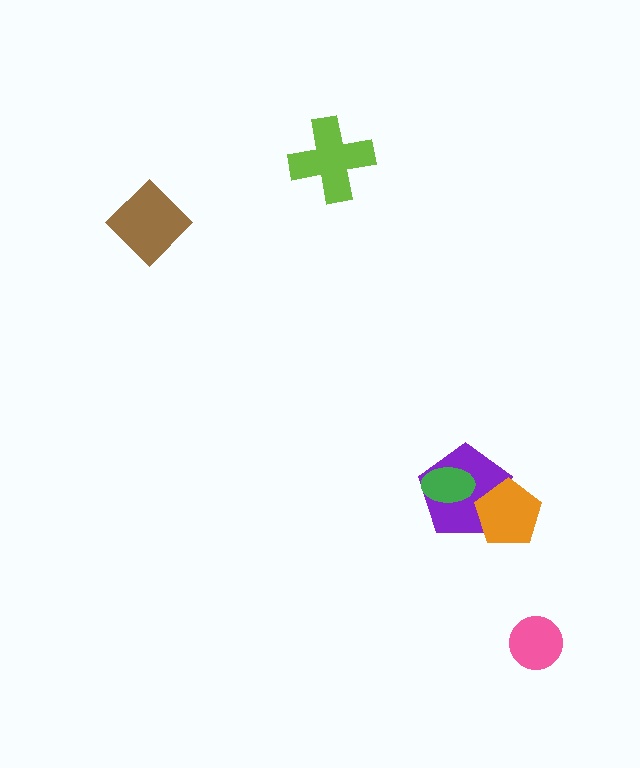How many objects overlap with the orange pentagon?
1 object overlaps with the orange pentagon.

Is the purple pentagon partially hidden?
Yes, it is partially covered by another shape.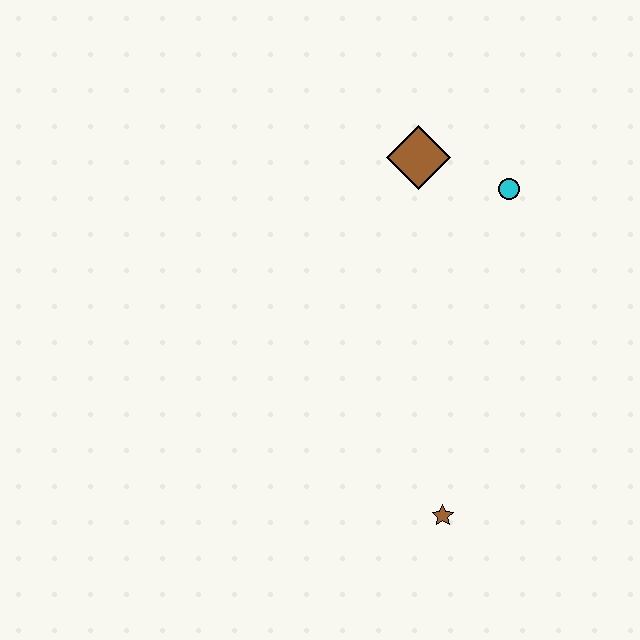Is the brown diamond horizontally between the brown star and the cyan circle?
No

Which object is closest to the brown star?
The cyan circle is closest to the brown star.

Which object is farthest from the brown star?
The brown diamond is farthest from the brown star.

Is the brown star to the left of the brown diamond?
No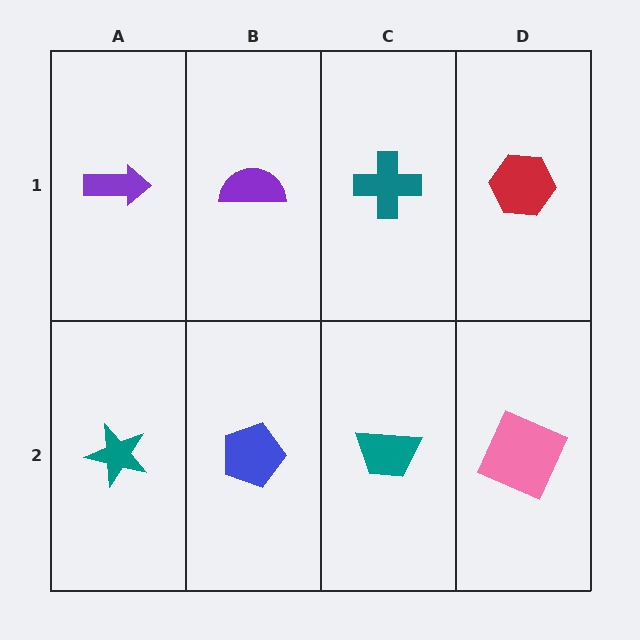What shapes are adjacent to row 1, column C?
A teal trapezoid (row 2, column C), a purple semicircle (row 1, column B), a red hexagon (row 1, column D).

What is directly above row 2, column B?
A purple semicircle.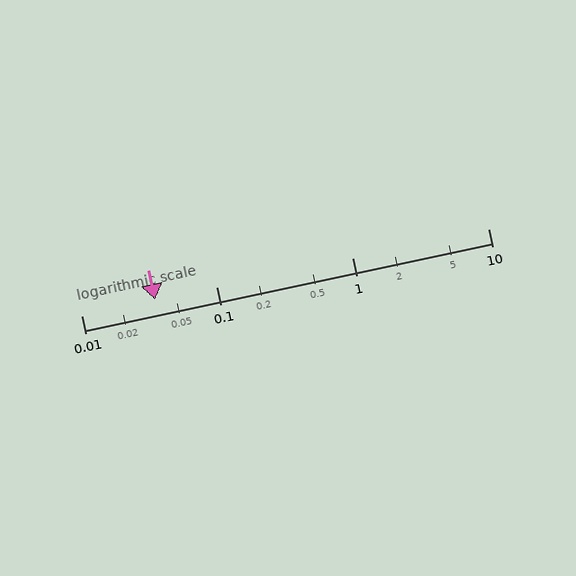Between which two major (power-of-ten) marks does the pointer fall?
The pointer is between 0.01 and 0.1.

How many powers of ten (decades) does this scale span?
The scale spans 3 decades, from 0.01 to 10.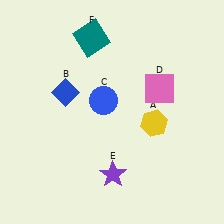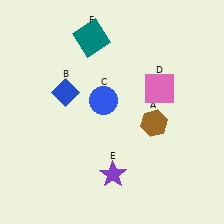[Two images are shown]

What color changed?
The hexagon (A) changed from yellow in Image 1 to brown in Image 2.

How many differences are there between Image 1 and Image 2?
There is 1 difference between the two images.